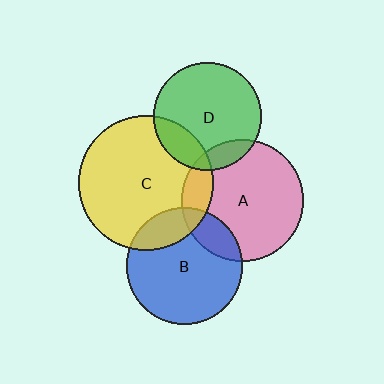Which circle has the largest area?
Circle C (yellow).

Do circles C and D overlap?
Yes.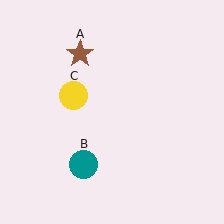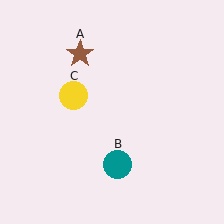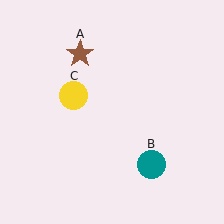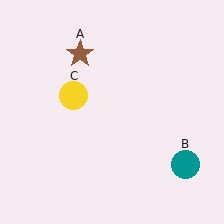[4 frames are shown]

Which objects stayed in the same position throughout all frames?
Brown star (object A) and yellow circle (object C) remained stationary.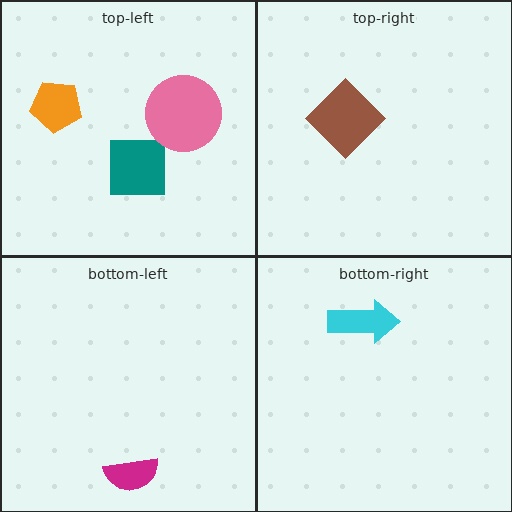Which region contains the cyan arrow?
The bottom-right region.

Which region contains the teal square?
The top-left region.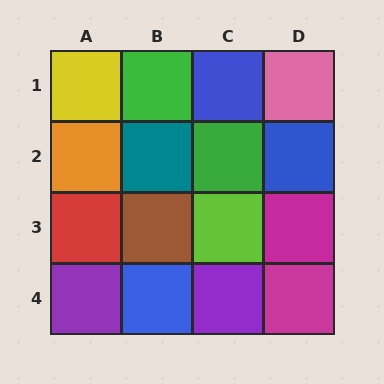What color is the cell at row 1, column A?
Yellow.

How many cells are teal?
1 cell is teal.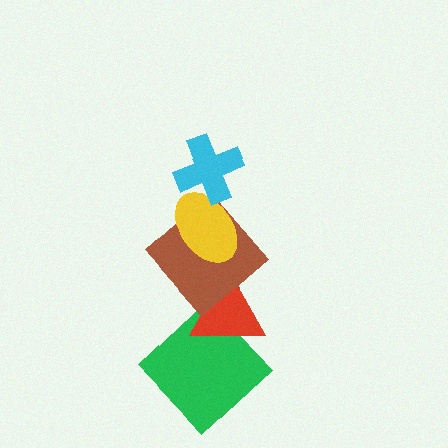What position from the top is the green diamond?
The green diamond is 5th from the top.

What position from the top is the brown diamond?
The brown diamond is 3rd from the top.